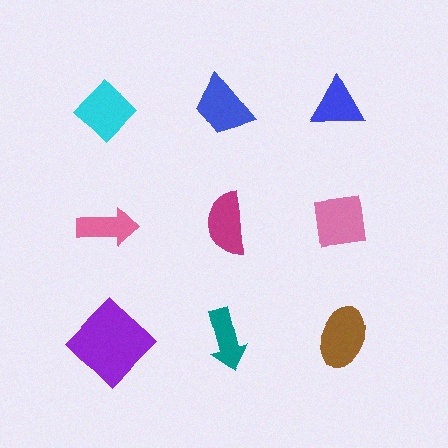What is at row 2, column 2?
A magenta semicircle.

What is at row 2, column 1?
A pink arrow.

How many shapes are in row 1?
3 shapes.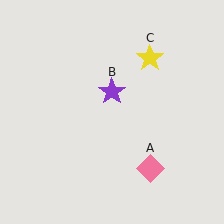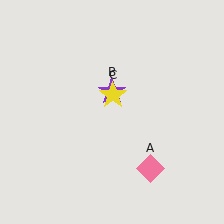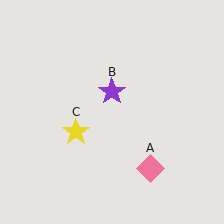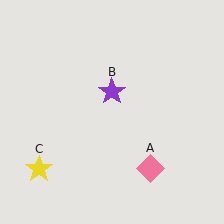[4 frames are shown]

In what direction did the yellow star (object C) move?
The yellow star (object C) moved down and to the left.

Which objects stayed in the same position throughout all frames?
Pink diamond (object A) and purple star (object B) remained stationary.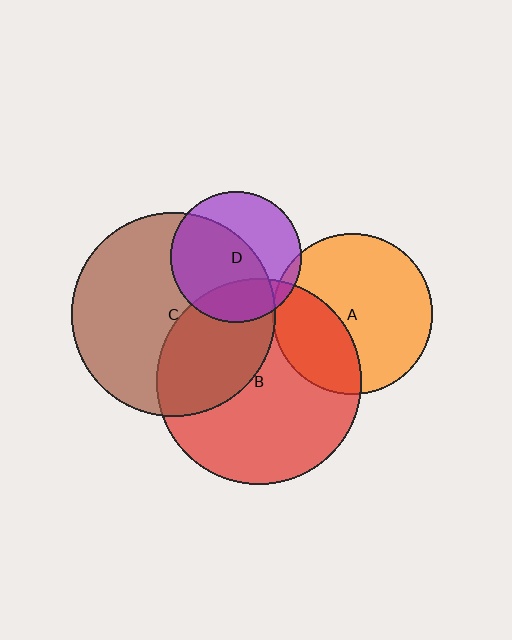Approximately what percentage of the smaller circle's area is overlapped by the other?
Approximately 35%.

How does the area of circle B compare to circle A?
Approximately 1.6 times.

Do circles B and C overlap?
Yes.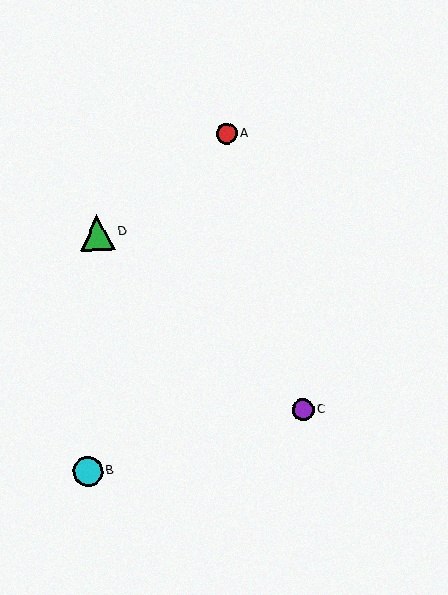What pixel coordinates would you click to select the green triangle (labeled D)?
Click at (97, 233) to select the green triangle D.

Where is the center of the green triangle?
The center of the green triangle is at (97, 233).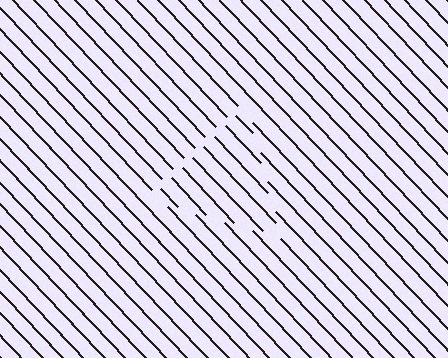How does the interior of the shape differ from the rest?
The interior of the shape contains the same grating, shifted by half a period — the contour is defined by the phase discontinuity where line-ends from the inner and outer gratings abut.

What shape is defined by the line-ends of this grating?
An illusory triangle. The interior of the shape contains the same grating, shifted by half a period — the contour is defined by the phase discontinuity where line-ends from the inner and outer gratings abut.